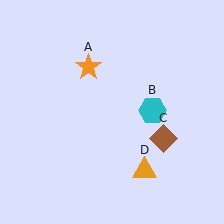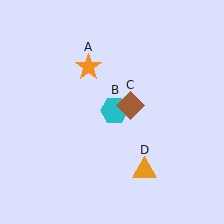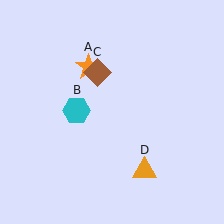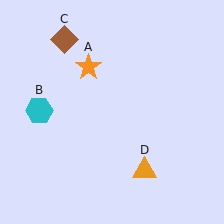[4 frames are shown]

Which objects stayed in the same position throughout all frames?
Orange star (object A) and orange triangle (object D) remained stationary.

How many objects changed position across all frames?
2 objects changed position: cyan hexagon (object B), brown diamond (object C).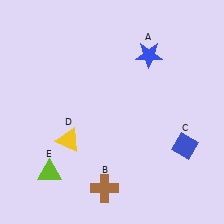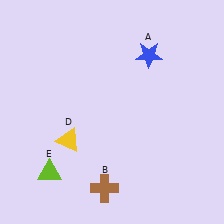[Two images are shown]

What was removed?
The blue diamond (C) was removed in Image 2.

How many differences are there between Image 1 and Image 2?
There is 1 difference between the two images.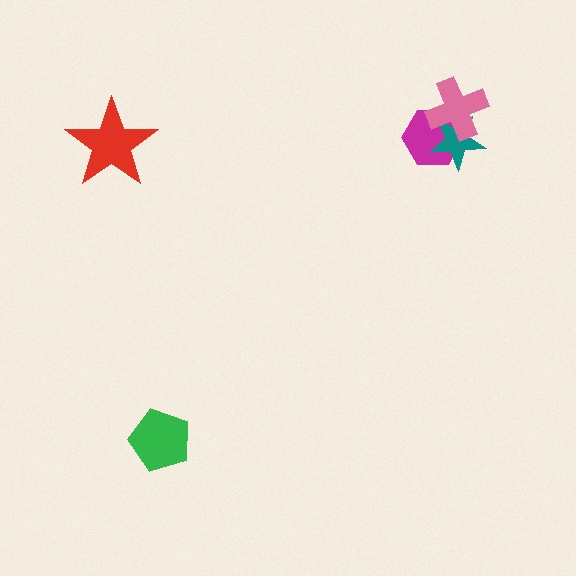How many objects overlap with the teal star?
2 objects overlap with the teal star.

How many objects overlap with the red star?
0 objects overlap with the red star.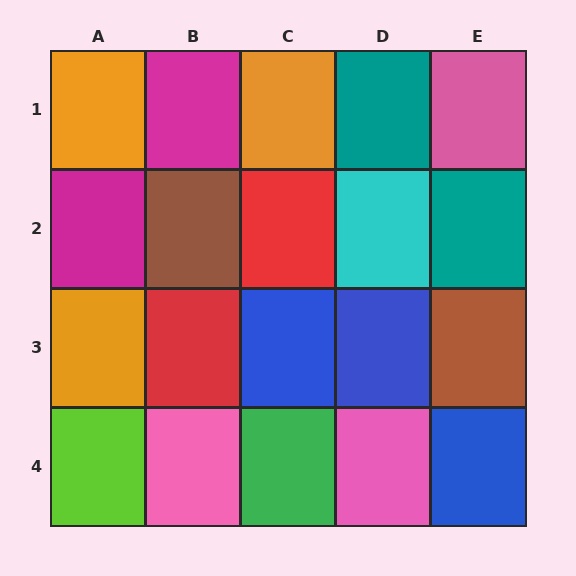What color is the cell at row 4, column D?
Pink.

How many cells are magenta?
2 cells are magenta.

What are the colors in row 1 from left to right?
Orange, magenta, orange, teal, pink.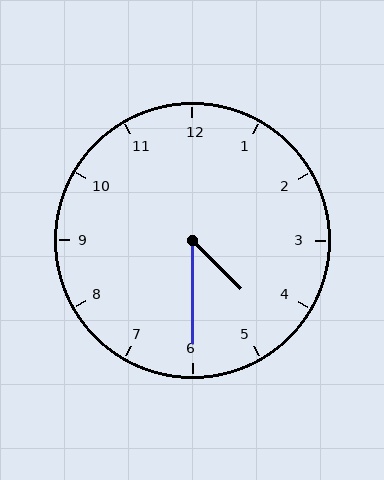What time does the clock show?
4:30.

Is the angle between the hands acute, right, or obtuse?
It is acute.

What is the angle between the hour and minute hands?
Approximately 45 degrees.